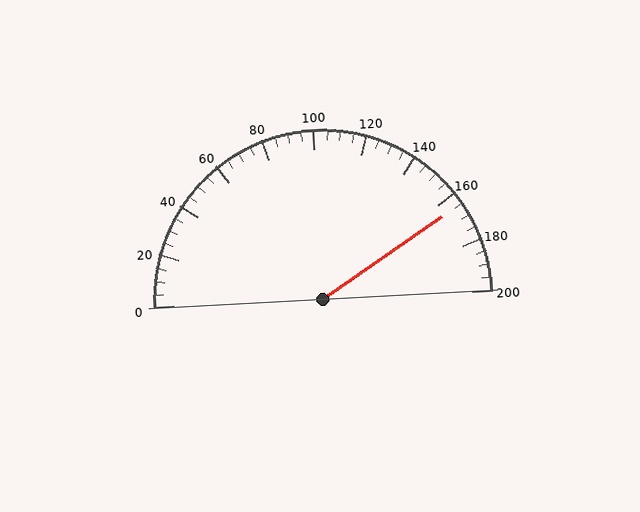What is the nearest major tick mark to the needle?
The nearest major tick mark is 160.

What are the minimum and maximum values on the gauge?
The gauge ranges from 0 to 200.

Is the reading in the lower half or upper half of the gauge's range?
The reading is in the upper half of the range (0 to 200).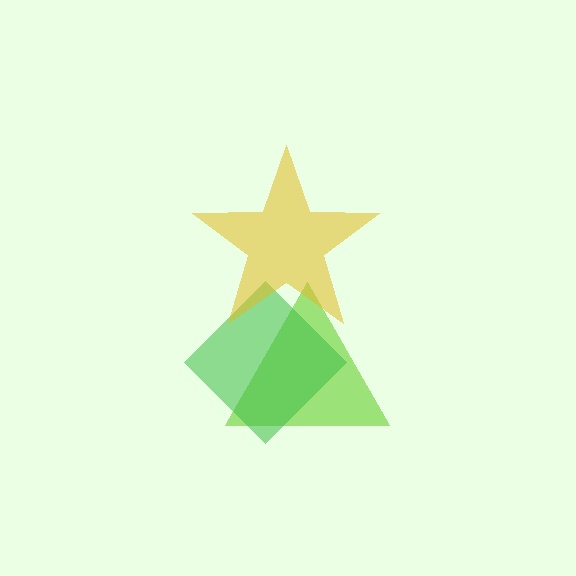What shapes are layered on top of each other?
The layered shapes are: a lime triangle, a green diamond, a yellow star.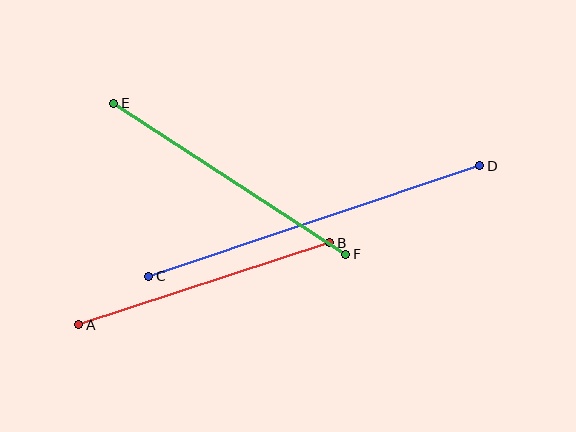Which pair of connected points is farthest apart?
Points C and D are farthest apart.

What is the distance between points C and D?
The distance is approximately 349 pixels.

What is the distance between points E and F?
The distance is approximately 277 pixels.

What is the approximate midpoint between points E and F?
The midpoint is at approximately (230, 179) pixels.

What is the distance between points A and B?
The distance is approximately 264 pixels.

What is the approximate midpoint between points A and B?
The midpoint is at approximately (204, 284) pixels.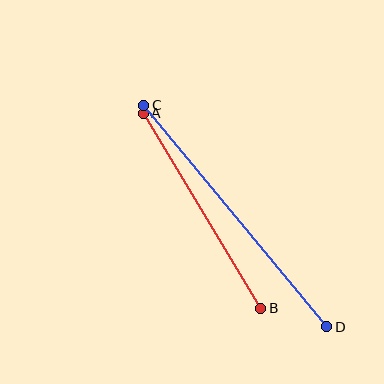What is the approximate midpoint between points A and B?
The midpoint is at approximately (202, 211) pixels.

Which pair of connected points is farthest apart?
Points C and D are farthest apart.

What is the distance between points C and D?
The distance is approximately 287 pixels.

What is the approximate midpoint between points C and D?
The midpoint is at approximately (235, 216) pixels.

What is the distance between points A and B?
The distance is approximately 228 pixels.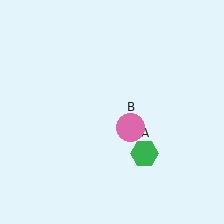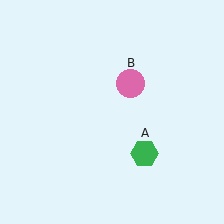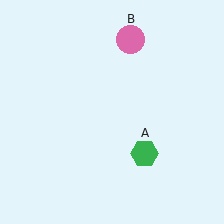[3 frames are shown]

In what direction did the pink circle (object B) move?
The pink circle (object B) moved up.